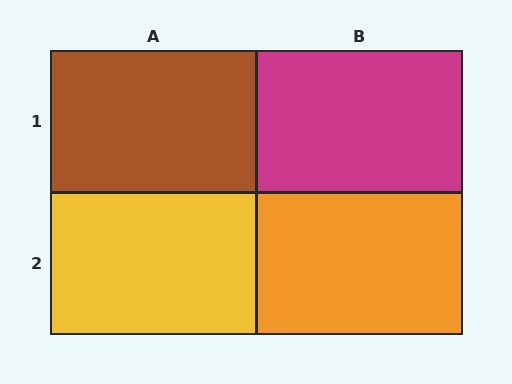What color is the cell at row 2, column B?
Orange.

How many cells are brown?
1 cell is brown.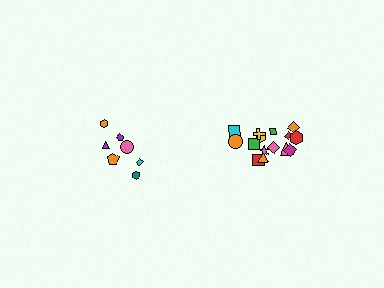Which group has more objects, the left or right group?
The right group.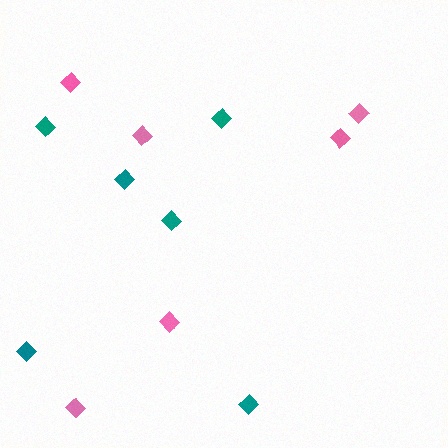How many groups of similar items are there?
There are 2 groups: one group of pink diamonds (6) and one group of teal diamonds (6).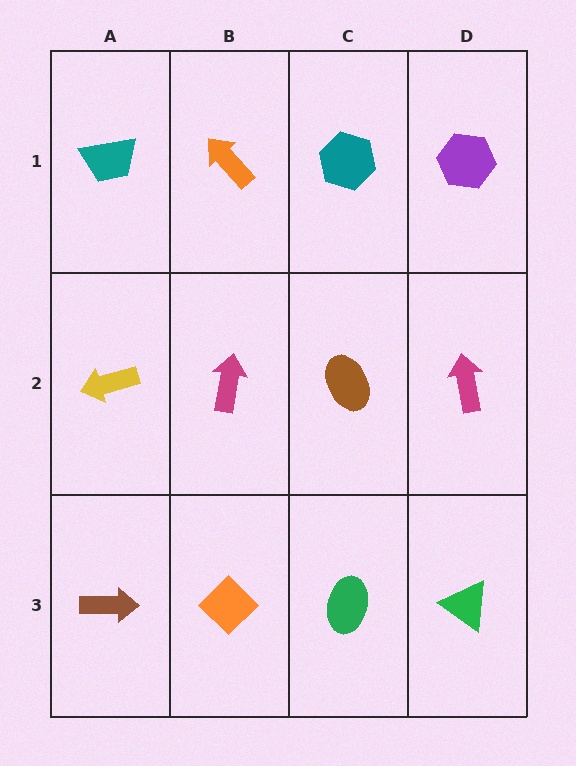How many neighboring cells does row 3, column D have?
2.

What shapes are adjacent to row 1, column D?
A magenta arrow (row 2, column D), a teal hexagon (row 1, column C).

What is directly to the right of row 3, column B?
A green ellipse.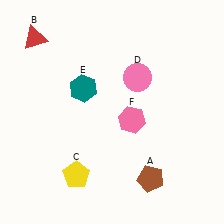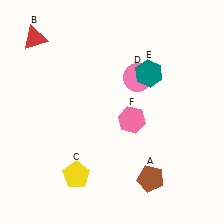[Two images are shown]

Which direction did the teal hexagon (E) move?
The teal hexagon (E) moved right.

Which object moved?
The teal hexagon (E) moved right.